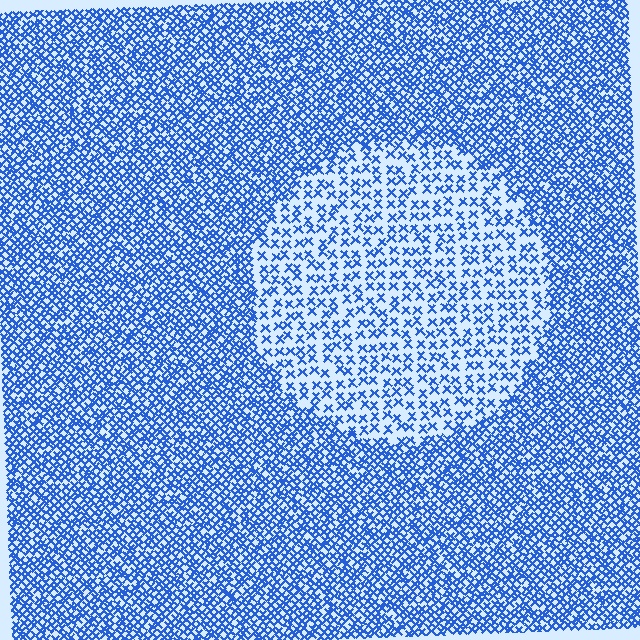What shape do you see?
I see a circle.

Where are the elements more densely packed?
The elements are more densely packed outside the circle boundary.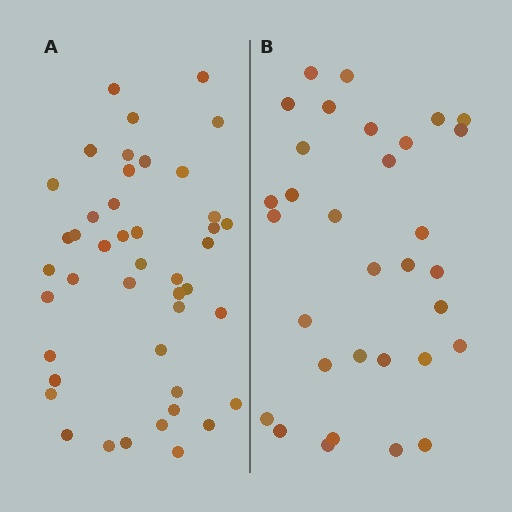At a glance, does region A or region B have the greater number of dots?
Region A (the left region) has more dots.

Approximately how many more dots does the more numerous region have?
Region A has roughly 12 or so more dots than region B.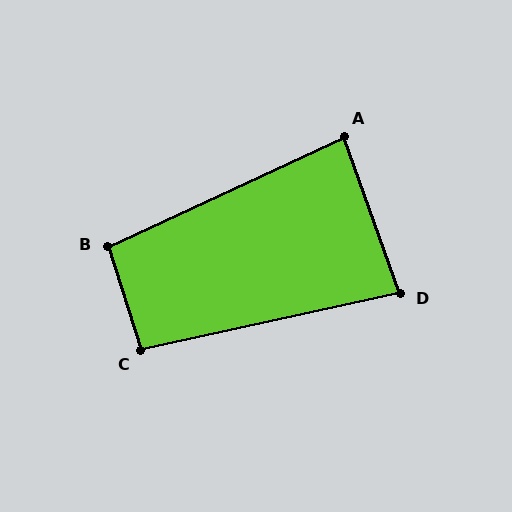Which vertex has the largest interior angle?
B, at approximately 97 degrees.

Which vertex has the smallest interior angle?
D, at approximately 83 degrees.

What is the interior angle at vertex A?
Approximately 84 degrees (acute).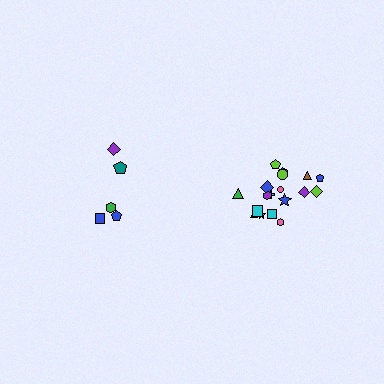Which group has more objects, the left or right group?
The right group.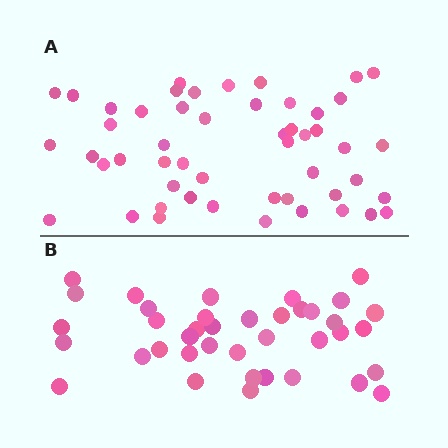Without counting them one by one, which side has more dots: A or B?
Region A (the top region) has more dots.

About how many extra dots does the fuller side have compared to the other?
Region A has roughly 12 or so more dots than region B.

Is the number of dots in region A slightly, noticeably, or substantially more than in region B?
Region A has noticeably more, but not dramatically so. The ratio is roughly 1.3 to 1.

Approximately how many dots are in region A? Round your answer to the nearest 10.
About 50 dots. (The exact count is 51, which rounds to 50.)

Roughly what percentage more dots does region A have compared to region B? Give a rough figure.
About 30% more.